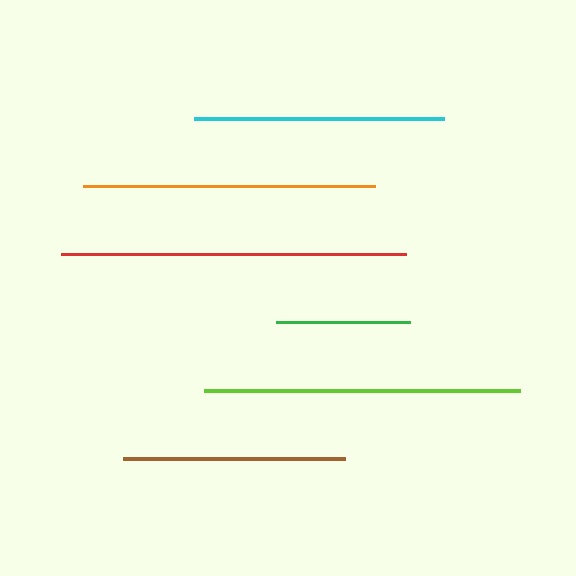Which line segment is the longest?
The red line is the longest at approximately 345 pixels.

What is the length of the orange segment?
The orange segment is approximately 291 pixels long.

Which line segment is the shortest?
The green line is the shortest at approximately 133 pixels.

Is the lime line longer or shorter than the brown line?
The lime line is longer than the brown line.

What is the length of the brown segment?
The brown segment is approximately 223 pixels long.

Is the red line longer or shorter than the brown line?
The red line is longer than the brown line.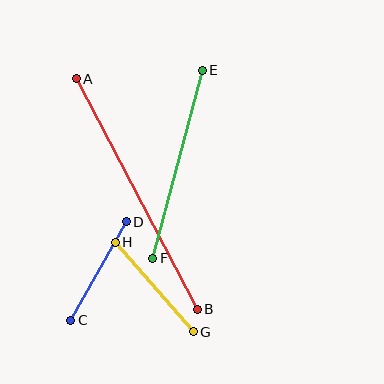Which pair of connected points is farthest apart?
Points A and B are farthest apart.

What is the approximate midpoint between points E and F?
The midpoint is at approximately (178, 164) pixels.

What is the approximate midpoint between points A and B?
The midpoint is at approximately (137, 194) pixels.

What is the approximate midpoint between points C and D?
The midpoint is at approximately (98, 271) pixels.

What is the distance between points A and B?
The distance is approximately 260 pixels.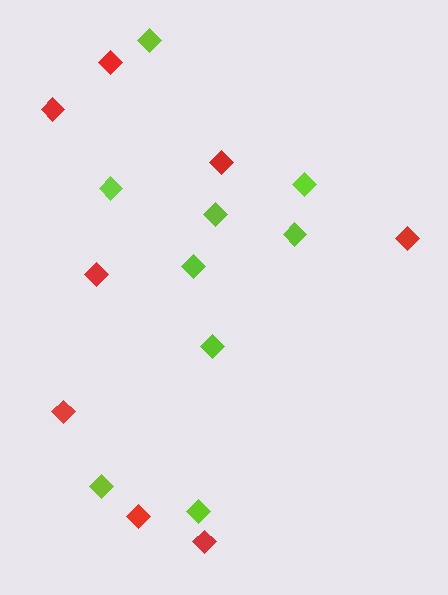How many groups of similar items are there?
There are 2 groups: one group of red diamonds (8) and one group of lime diamonds (9).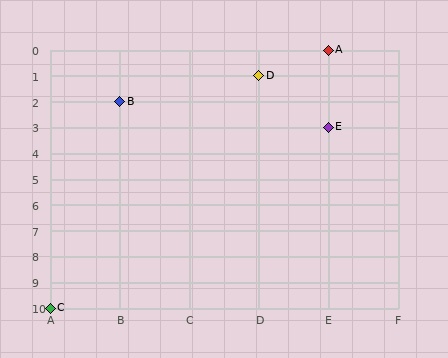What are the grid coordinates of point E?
Point E is at grid coordinates (E, 3).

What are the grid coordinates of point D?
Point D is at grid coordinates (D, 1).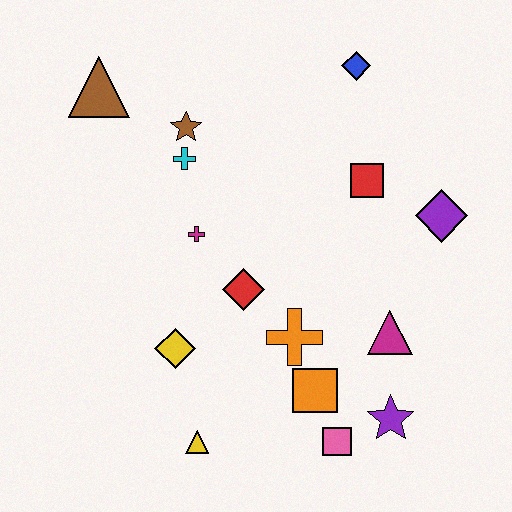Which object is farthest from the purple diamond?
The brown triangle is farthest from the purple diamond.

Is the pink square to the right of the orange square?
Yes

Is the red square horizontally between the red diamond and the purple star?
Yes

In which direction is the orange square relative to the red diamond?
The orange square is below the red diamond.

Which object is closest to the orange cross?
The orange square is closest to the orange cross.